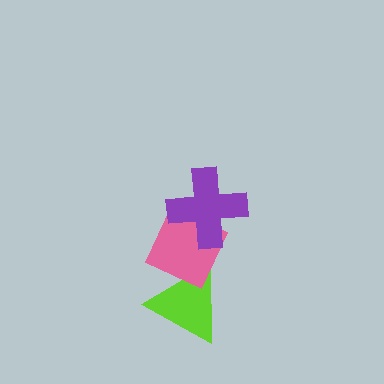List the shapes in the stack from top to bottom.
From top to bottom: the purple cross, the pink diamond, the lime triangle.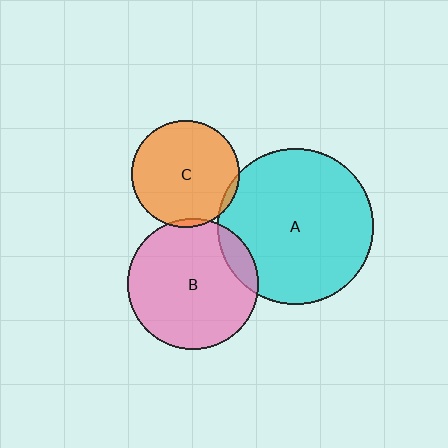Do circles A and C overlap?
Yes.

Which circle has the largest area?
Circle A (cyan).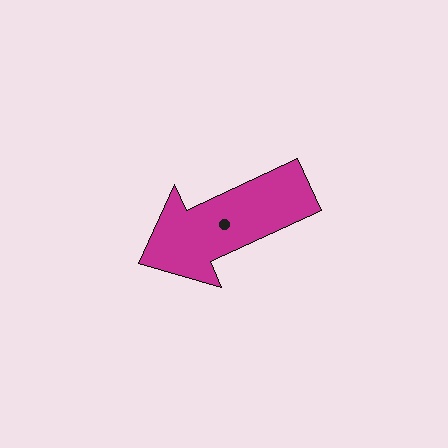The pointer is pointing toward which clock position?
Roughly 8 o'clock.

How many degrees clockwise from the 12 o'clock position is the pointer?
Approximately 245 degrees.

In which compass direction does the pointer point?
Southwest.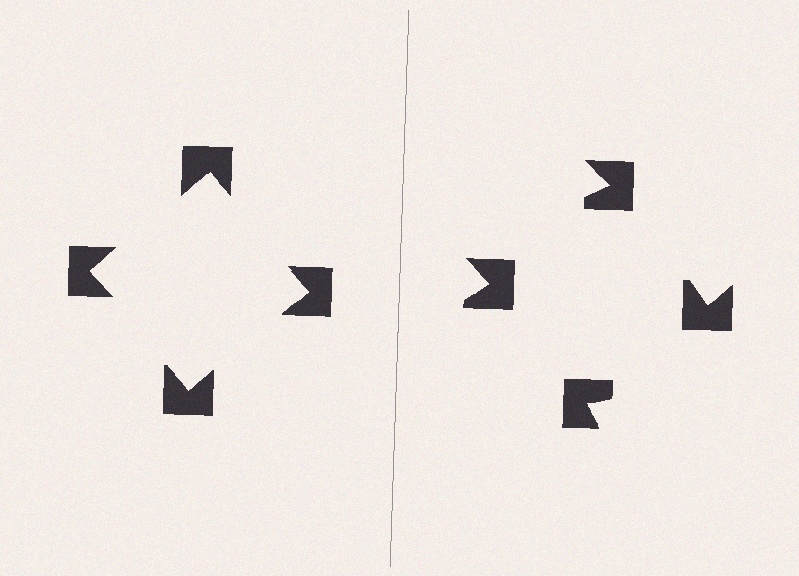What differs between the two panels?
The notched squares are positioned identically on both sides; only the wedge orientations differ. On the left they align to a square; on the right they are misaligned.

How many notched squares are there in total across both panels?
8 — 4 on each side.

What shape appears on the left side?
An illusory square.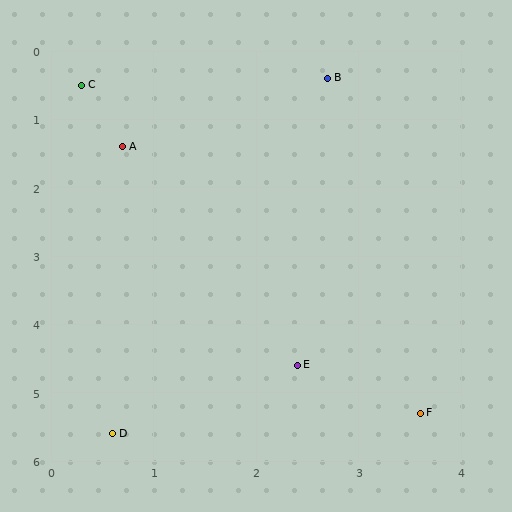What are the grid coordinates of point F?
Point F is at approximately (3.6, 5.3).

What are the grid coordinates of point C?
Point C is at approximately (0.3, 0.5).